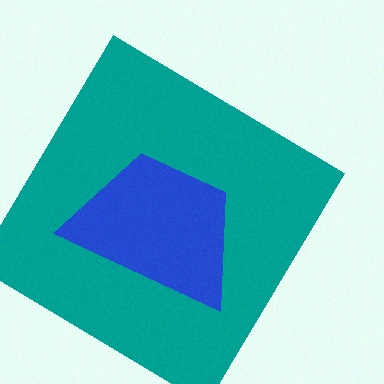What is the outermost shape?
The teal diamond.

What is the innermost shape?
The blue trapezoid.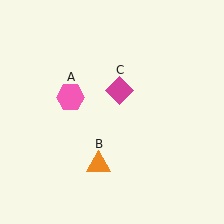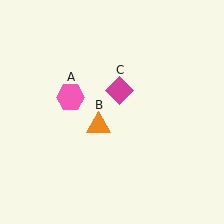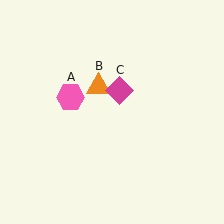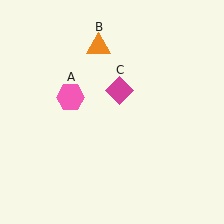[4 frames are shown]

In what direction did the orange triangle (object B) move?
The orange triangle (object B) moved up.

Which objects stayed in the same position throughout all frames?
Pink hexagon (object A) and magenta diamond (object C) remained stationary.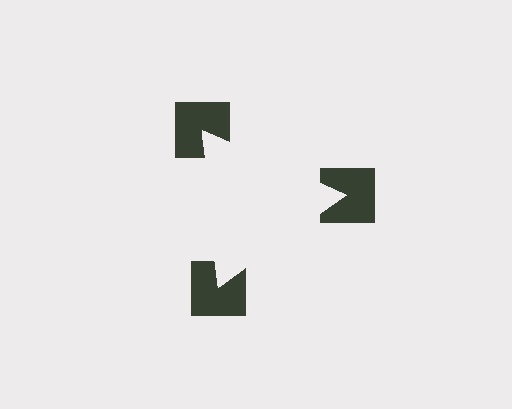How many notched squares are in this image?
There are 3 — one at each vertex of the illusory triangle.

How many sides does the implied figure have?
3 sides.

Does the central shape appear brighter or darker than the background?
It typically appears slightly brighter than the background, even though no actual brightness change is drawn.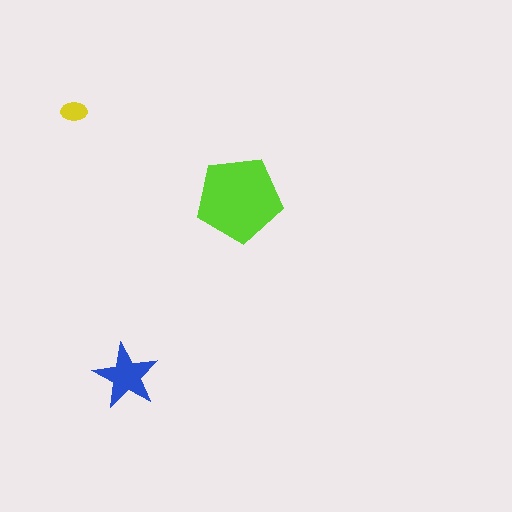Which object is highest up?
The yellow ellipse is topmost.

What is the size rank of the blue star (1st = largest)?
2nd.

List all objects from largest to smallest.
The lime pentagon, the blue star, the yellow ellipse.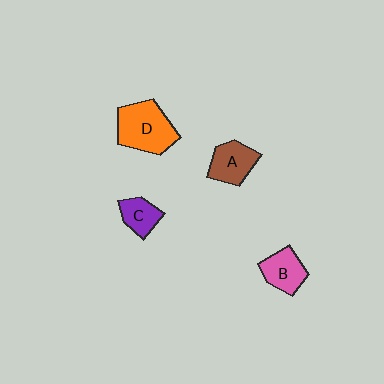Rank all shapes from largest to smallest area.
From largest to smallest: D (orange), A (brown), B (pink), C (purple).